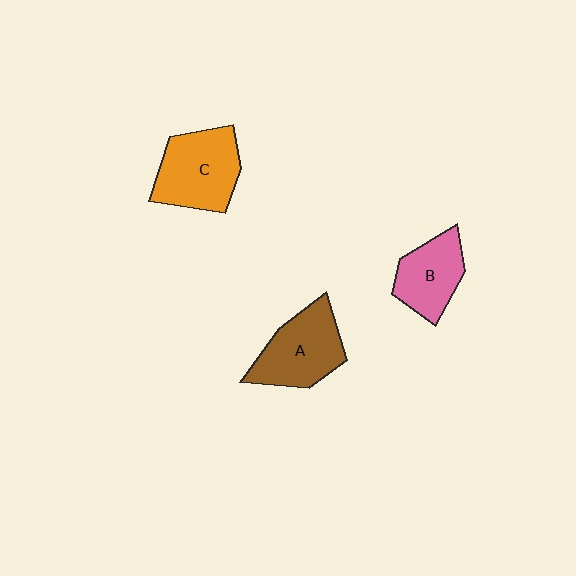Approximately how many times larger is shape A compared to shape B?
Approximately 1.3 times.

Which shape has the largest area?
Shape C (orange).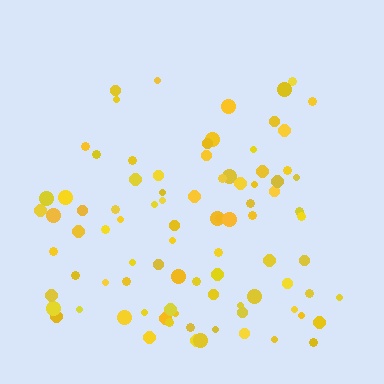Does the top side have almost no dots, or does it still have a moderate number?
Still a moderate number, just noticeably fewer than the bottom.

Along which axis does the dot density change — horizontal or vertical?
Vertical.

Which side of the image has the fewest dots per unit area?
The top.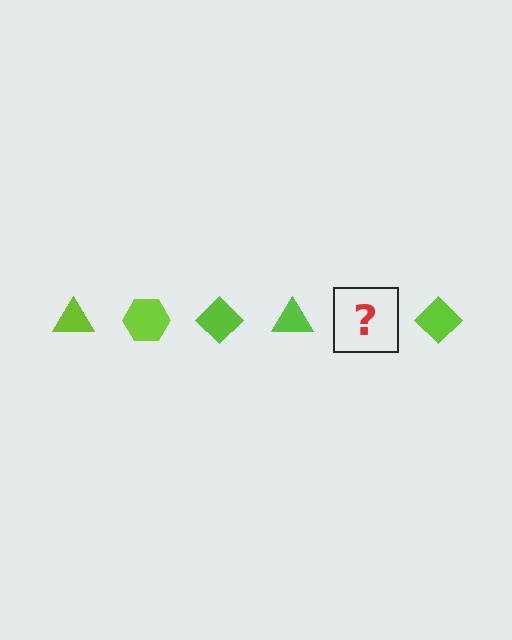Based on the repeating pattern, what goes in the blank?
The blank should be a lime hexagon.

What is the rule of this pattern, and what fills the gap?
The rule is that the pattern cycles through triangle, hexagon, diamond shapes in lime. The gap should be filled with a lime hexagon.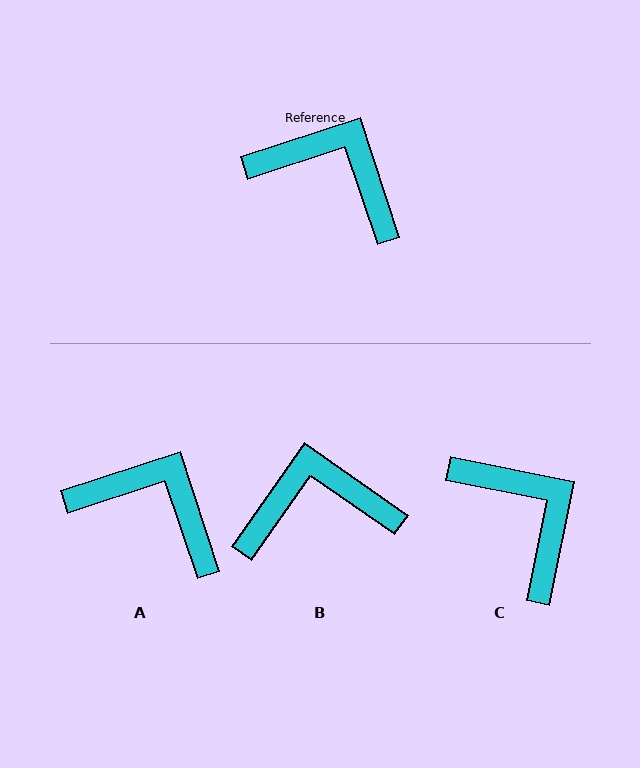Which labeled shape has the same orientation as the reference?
A.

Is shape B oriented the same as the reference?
No, it is off by about 37 degrees.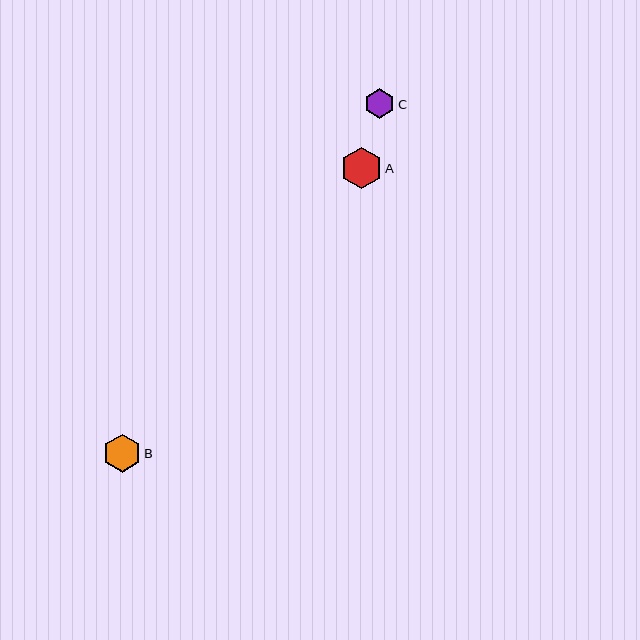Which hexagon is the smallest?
Hexagon C is the smallest with a size of approximately 30 pixels.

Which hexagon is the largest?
Hexagon A is the largest with a size of approximately 41 pixels.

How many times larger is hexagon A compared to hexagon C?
Hexagon A is approximately 1.4 times the size of hexagon C.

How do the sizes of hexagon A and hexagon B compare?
Hexagon A and hexagon B are approximately the same size.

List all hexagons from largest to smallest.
From largest to smallest: A, B, C.